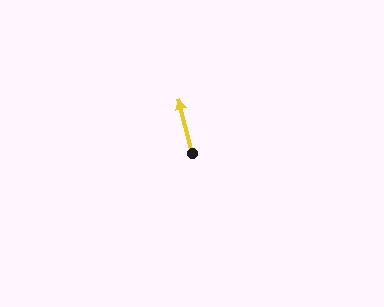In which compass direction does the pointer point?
North.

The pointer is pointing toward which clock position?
Roughly 12 o'clock.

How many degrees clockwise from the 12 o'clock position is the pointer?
Approximately 346 degrees.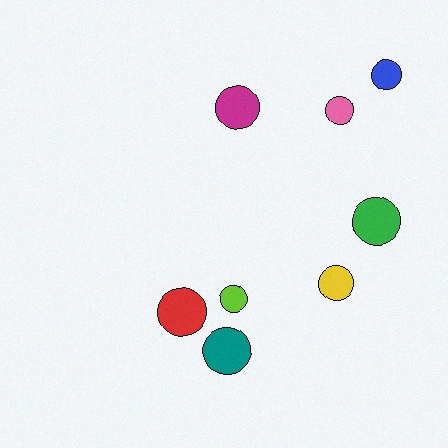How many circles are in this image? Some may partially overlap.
There are 8 circles.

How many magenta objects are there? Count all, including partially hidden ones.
There is 1 magenta object.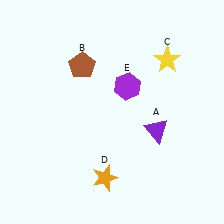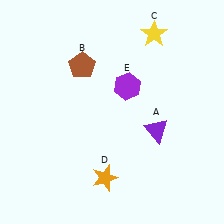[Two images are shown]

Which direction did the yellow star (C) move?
The yellow star (C) moved up.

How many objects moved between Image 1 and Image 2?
1 object moved between the two images.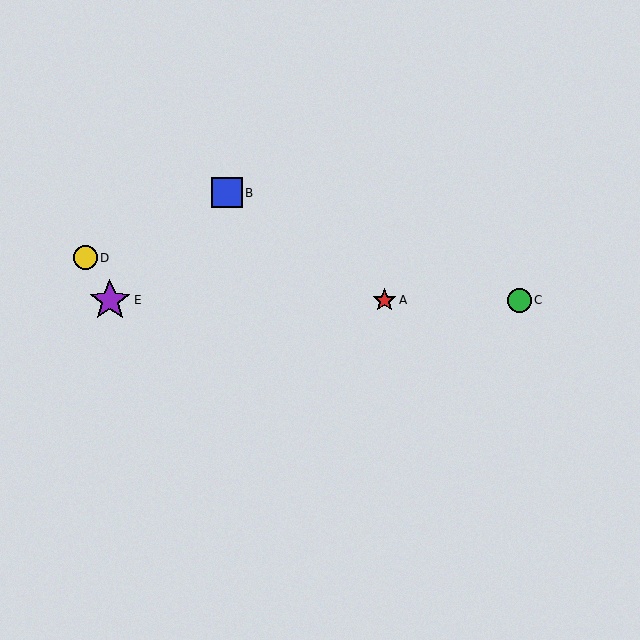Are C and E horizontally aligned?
Yes, both are at y≈300.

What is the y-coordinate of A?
Object A is at y≈300.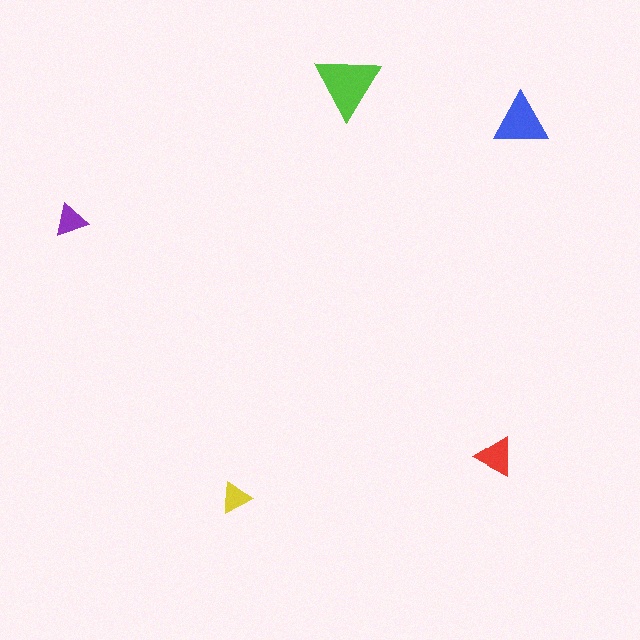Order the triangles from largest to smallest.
the lime one, the blue one, the red one, the purple one, the yellow one.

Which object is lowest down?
The yellow triangle is bottommost.